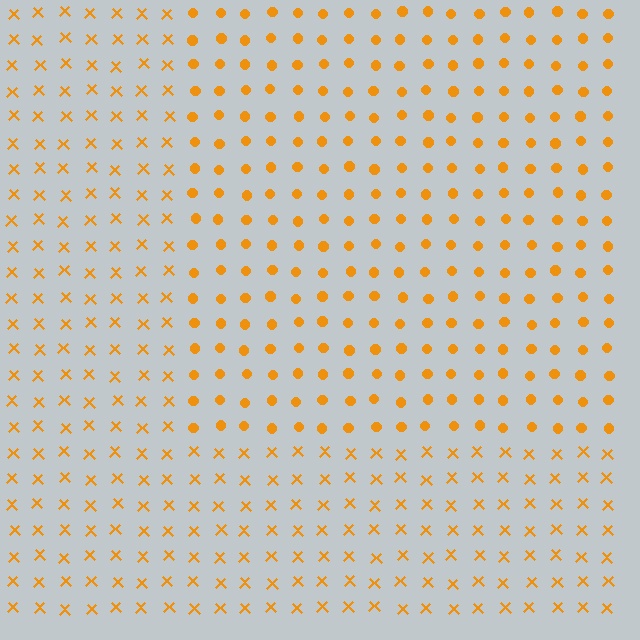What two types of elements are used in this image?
The image uses circles inside the rectangle region and X marks outside it.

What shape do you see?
I see a rectangle.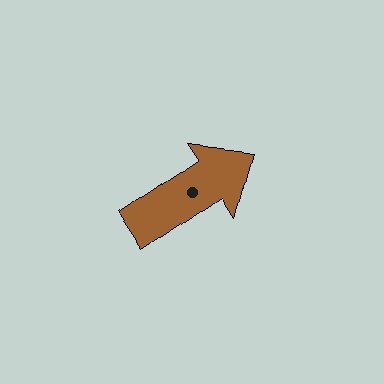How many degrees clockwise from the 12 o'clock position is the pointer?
Approximately 56 degrees.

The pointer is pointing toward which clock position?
Roughly 2 o'clock.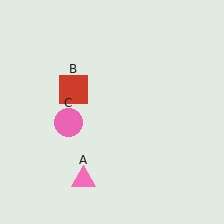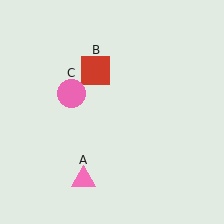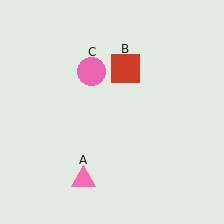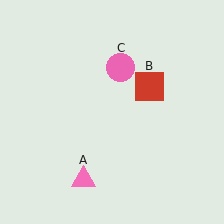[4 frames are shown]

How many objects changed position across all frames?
2 objects changed position: red square (object B), pink circle (object C).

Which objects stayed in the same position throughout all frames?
Pink triangle (object A) remained stationary.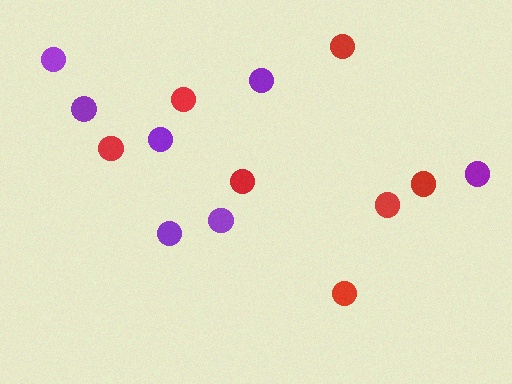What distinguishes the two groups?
There are 2 groups: one group of red circles (7) and one group of purple circles (7).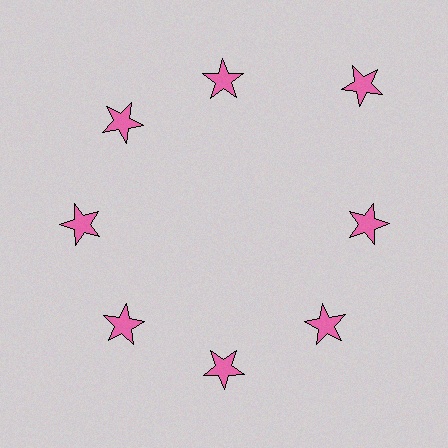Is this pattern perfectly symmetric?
No. The 8 pink stars are arranged in a ring, but one element near the 2 o'clock position is pushed outward from the center, breaking the 8-fold rotational symmetry.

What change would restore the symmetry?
The symmetry would be restored by moving it inward, back onto the ring so that all 8 stars sit at equal angles and equal distance from the center.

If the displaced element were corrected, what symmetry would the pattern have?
It would have 8-fold rotational symmetry — the pattern would map onto itself every 45 degrees.